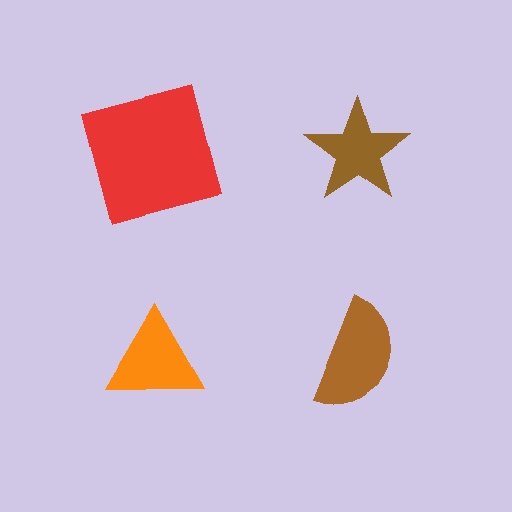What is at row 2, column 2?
A brown semicircle.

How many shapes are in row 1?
2 shapes.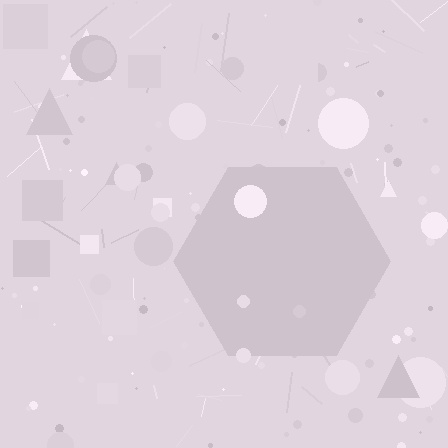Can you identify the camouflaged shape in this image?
The camouflaged shape is a hexagon.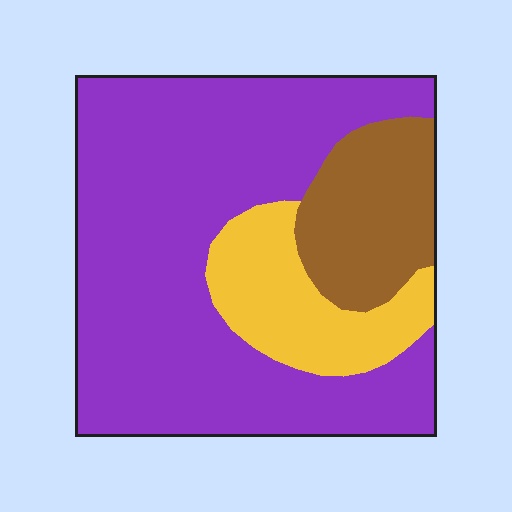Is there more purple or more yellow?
Purple.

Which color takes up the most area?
Purple, at roughly 65%.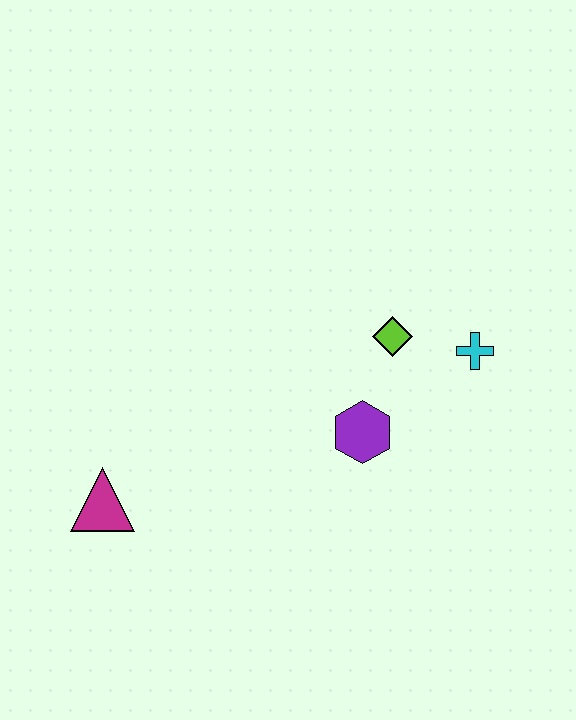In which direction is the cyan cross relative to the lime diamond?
The cyan cross is to the right of the lime diamond.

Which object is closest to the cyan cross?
The lime diamond is closest to the cyan cross.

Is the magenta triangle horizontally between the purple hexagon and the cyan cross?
No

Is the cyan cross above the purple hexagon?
Yes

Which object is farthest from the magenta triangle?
The cyan cross is farthest from the magenta triangle.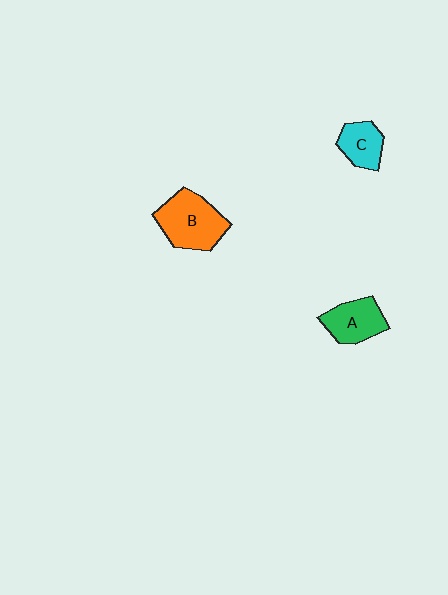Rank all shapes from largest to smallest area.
From largest to smallest: B (orange), A (green), C (cyan).